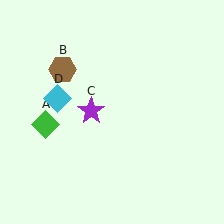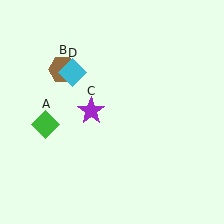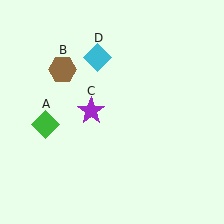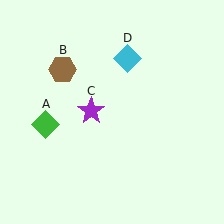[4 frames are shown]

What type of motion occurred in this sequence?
The cyan diamond (object D) rotated clockwise around the center of the scene.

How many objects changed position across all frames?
1 object changed position: cyan diamond (object D).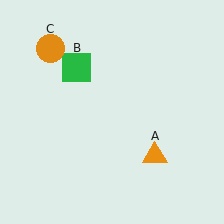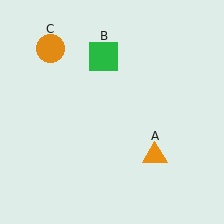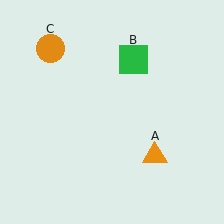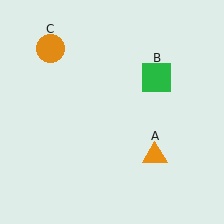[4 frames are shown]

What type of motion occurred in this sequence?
The green square (object B) rotated clockwise around the center of the scene.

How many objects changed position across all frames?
1 object changed position: green square (object B).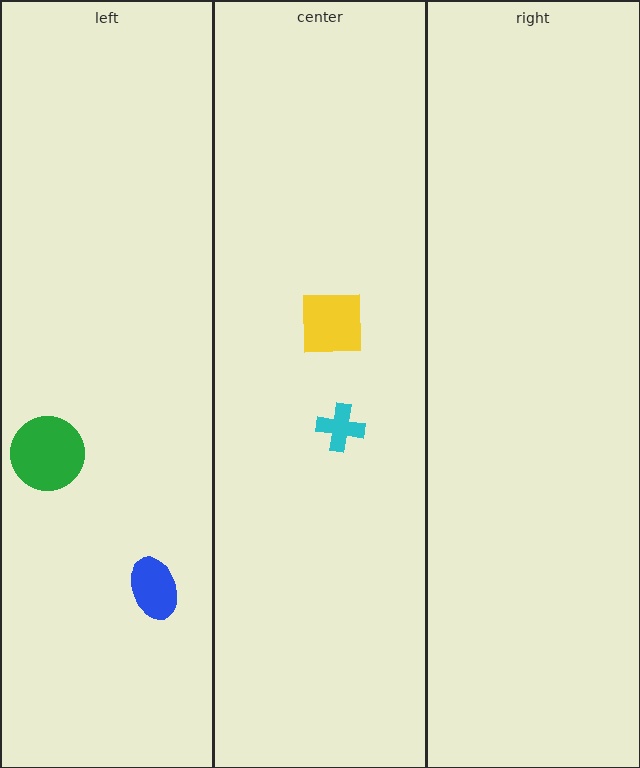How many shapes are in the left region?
2.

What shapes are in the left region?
The blue ellipse, the green circle.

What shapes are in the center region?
The cyan cross, the yellow square.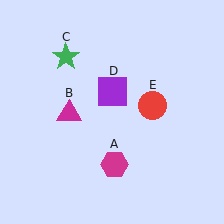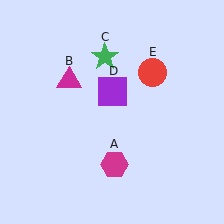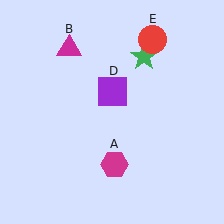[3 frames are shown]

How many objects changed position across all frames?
3 objects changed position: magenta triangle (object B), green star (object C), red circle (object E).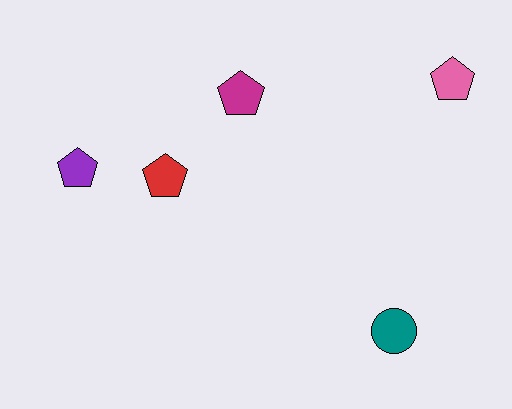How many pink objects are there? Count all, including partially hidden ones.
There is 1 pink object.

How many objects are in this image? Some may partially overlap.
There are 5 objects.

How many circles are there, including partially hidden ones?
There is 1 circle.